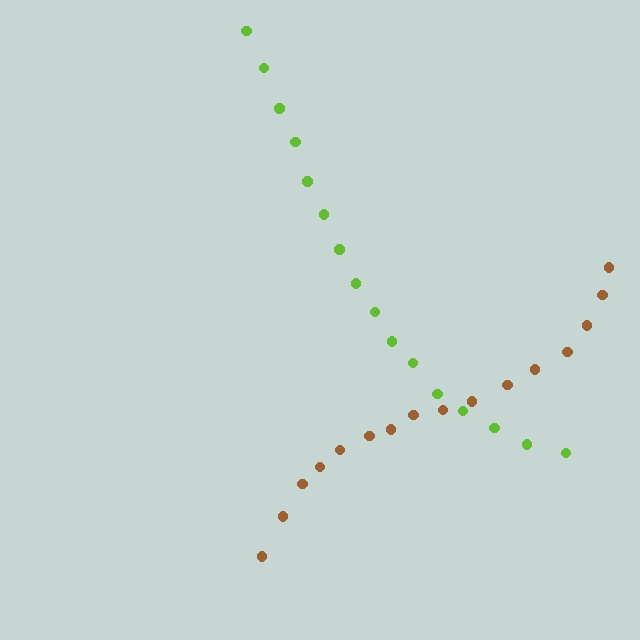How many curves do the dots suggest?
There are 2 distinct paths.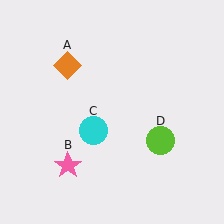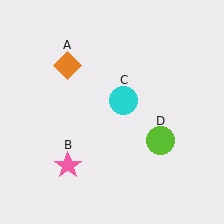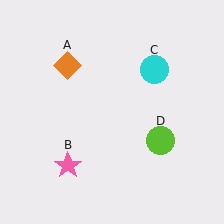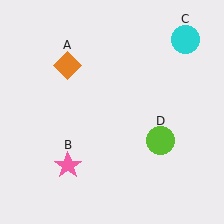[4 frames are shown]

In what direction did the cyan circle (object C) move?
The cyan circle (object C) moved up and to the right.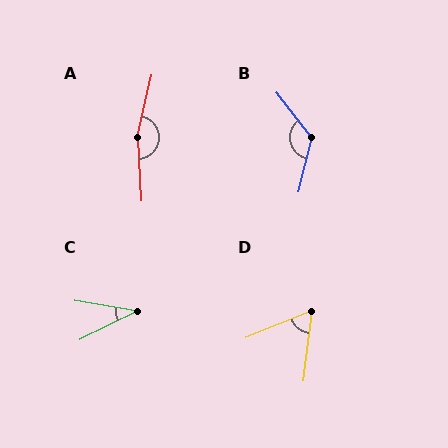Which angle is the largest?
A, at approximately 164 degrees.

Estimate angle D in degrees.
Approximately 61 degrees.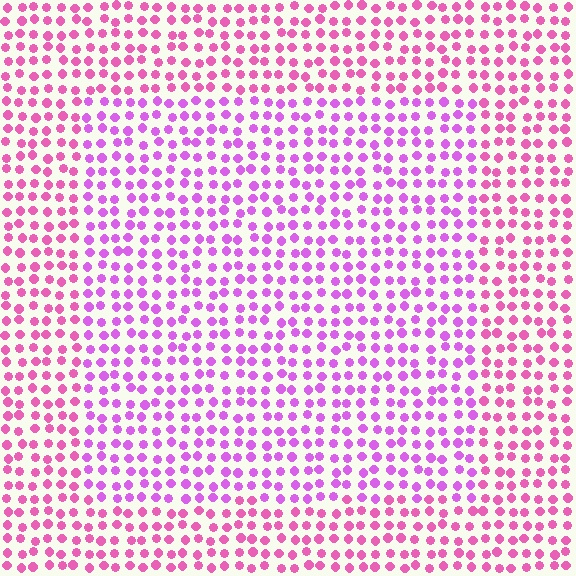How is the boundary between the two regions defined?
The boundary is defined purely by a slight shift in hue (about 29 degrees). Spacing, size, and orientation are identical on both sides.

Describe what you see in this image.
The image is filled with small pink elements in a uniform arrangement. A rectangle-shaped region is visible where the elements are tinted to a slightly different hue, forming a subtle color boundary.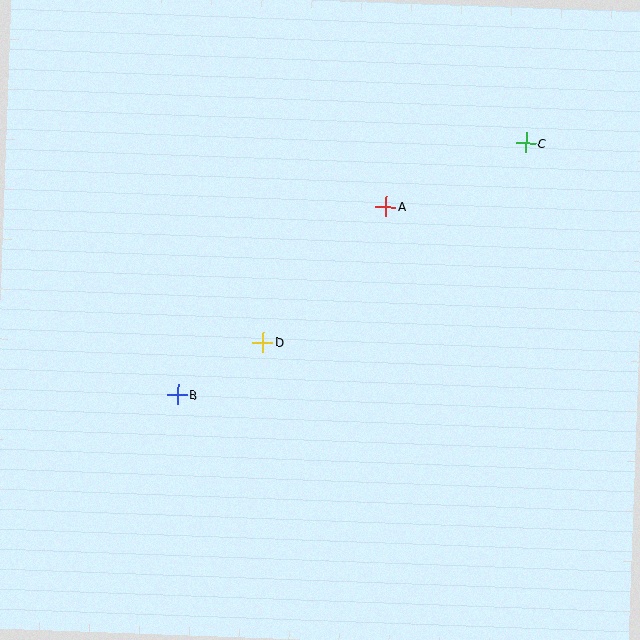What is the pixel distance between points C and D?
The distance between C and D is 330 pixels.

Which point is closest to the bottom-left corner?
Point B is closest to the bottom-left corner.